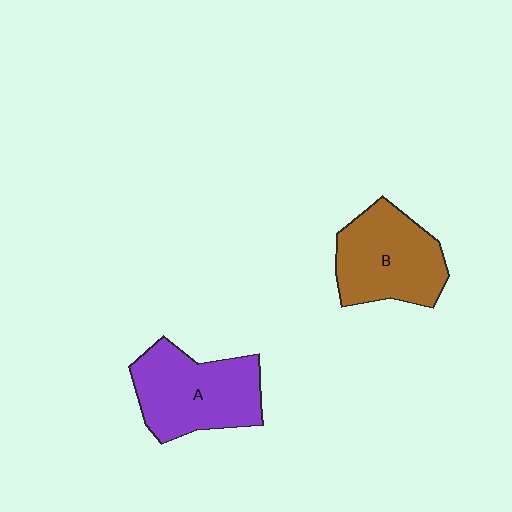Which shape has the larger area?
Shape A (purple).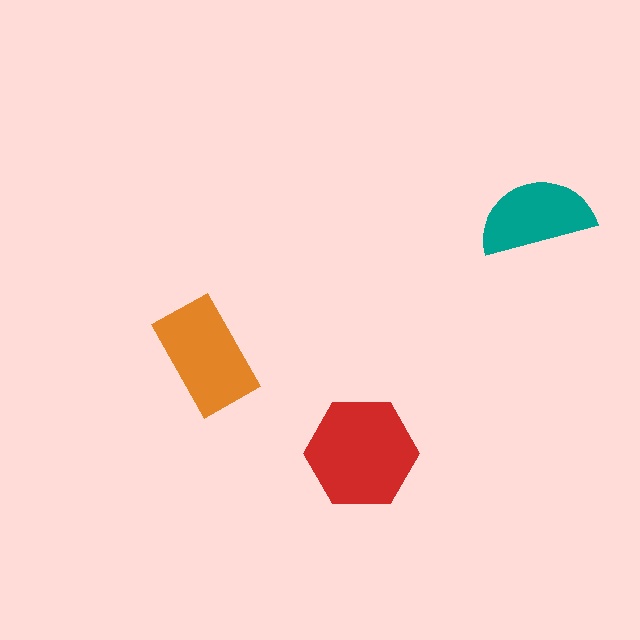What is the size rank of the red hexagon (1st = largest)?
1st.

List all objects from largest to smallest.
The red hexagon, the orange rectangle, the teal semicircle.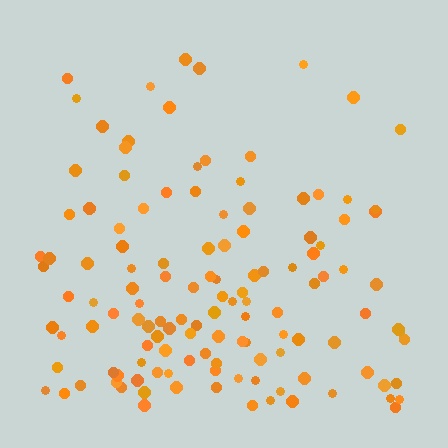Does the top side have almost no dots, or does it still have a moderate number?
Still a moderate number, just noticeably fewer than the bottom.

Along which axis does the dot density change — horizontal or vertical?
Vertical.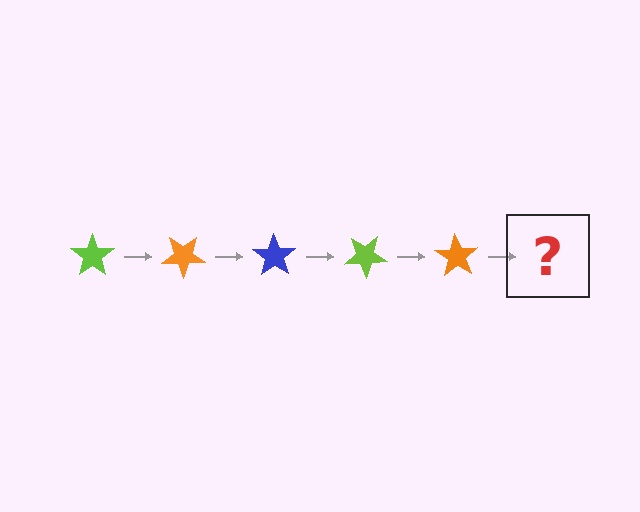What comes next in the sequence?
The next element should be a blue star, rotated 175 degrees from the start.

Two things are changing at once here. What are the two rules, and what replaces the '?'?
The two rules are that it rotates 35 degrees each step and the color cycles through lime, orange, and blue. The '?' should be a blue star, rotated 175 degrees from the start.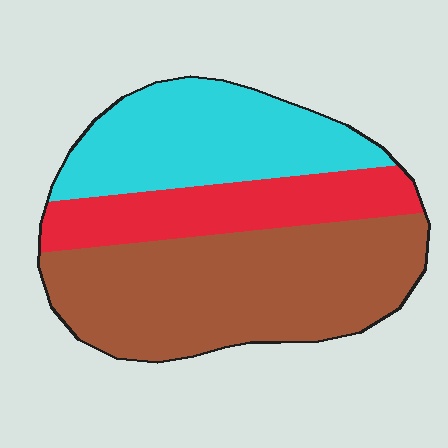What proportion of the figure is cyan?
Cyan takes up about one third (1/3) of the figure.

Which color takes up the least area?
Red, at roughly 20%.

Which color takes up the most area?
Brown, at roughly 50%.